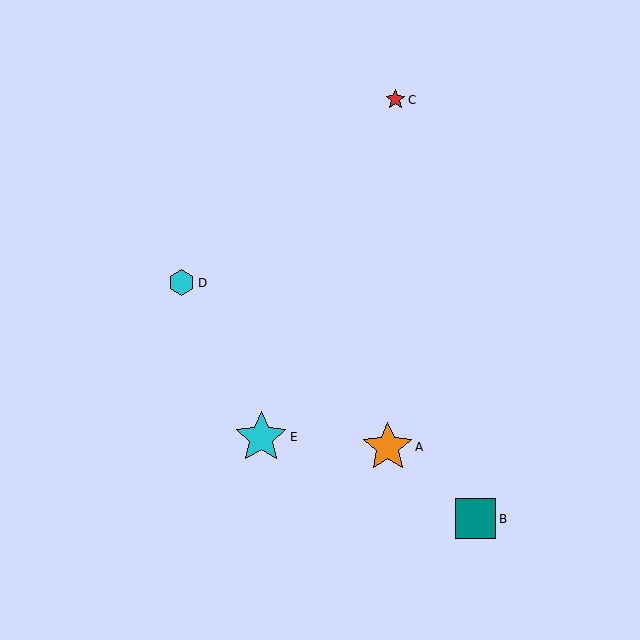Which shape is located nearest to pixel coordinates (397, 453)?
The orange star (labeled A) at (388, 447) is nearest to that location.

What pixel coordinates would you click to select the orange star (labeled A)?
Click at (388, 447) to select the orange star A.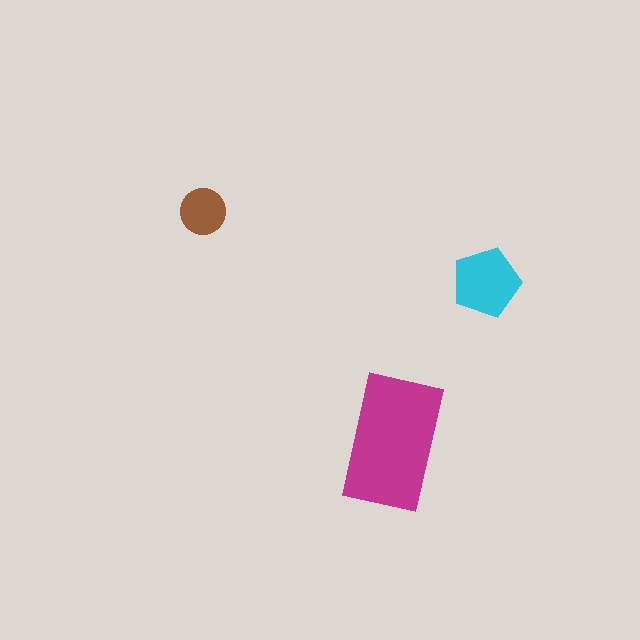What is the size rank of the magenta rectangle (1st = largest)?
1st.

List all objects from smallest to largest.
The brown circle, the cyan pentagon, the magenta rectangle.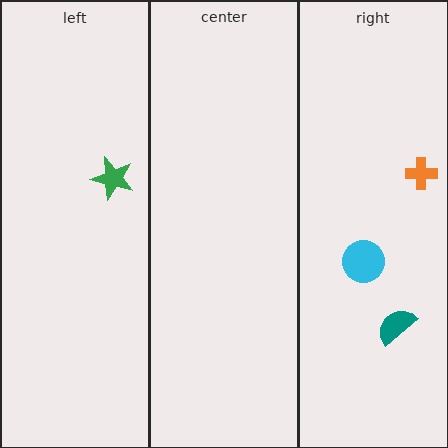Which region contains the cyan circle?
The right region.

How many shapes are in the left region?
1.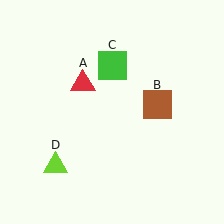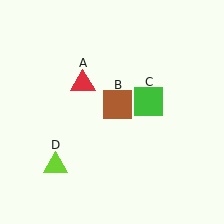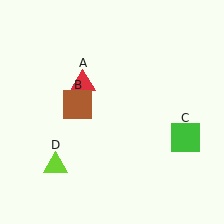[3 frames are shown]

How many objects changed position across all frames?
2 objects changed position: brown square (object B), green square (object C).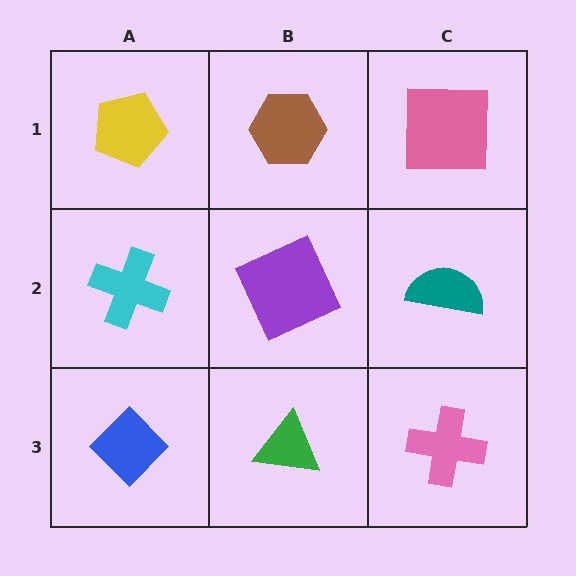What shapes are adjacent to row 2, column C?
A pink square (row 1, column C), a pink cross (row 3, column C), a purple square (row 2, column B).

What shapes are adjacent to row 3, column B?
A purple square (row 2, column B), a blue diamond (row 3, column A), a pink cross (row 3, column C).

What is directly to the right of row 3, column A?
A green triangle.